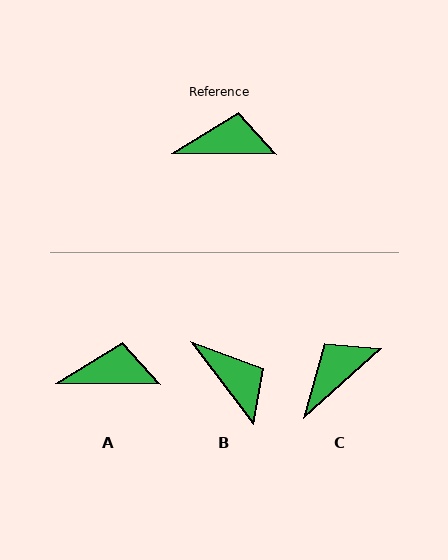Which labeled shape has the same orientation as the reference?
A.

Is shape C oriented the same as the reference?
No, it is off by about 43 degrees.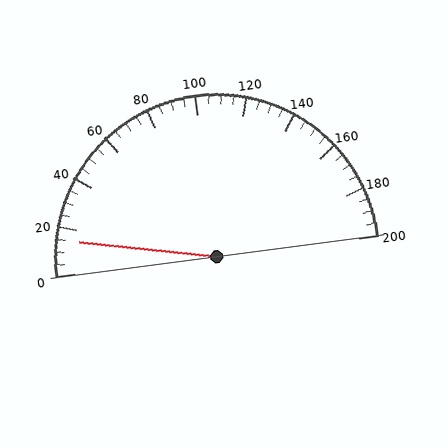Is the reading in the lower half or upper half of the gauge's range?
The reading is in the lower half of the range (0 to 200).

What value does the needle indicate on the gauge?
The needle indicates approximately 15.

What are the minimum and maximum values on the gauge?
The gauge ranges from 0 to 200.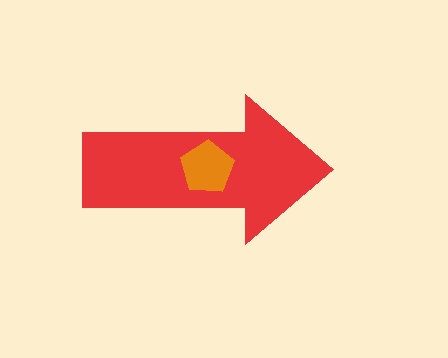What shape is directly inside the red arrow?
The orange pentagon.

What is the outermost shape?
The red arrow.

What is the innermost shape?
The orange pentagon.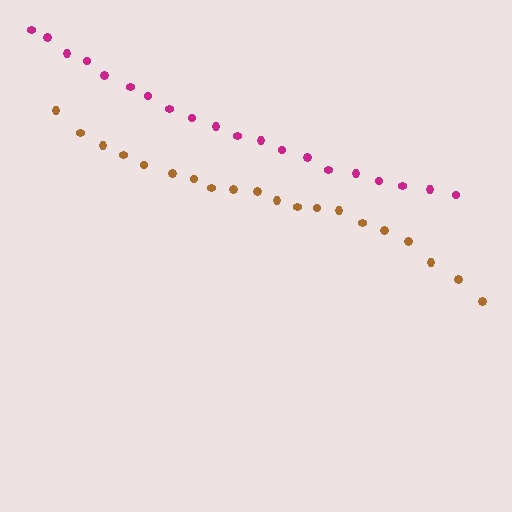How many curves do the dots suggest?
There are 2 distinct paths.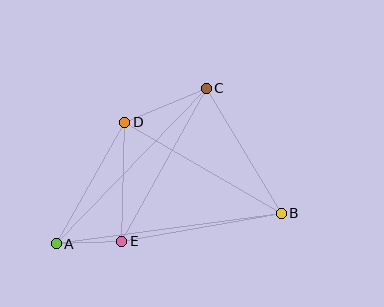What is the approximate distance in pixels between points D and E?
The distance between D and E is approximately 119 pixels.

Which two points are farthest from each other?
Points A and B are farthest from each other.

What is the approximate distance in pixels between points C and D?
The distance between C and D is approximately 89 pixels.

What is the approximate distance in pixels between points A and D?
The distance between A and D is approximately 140 pixels.